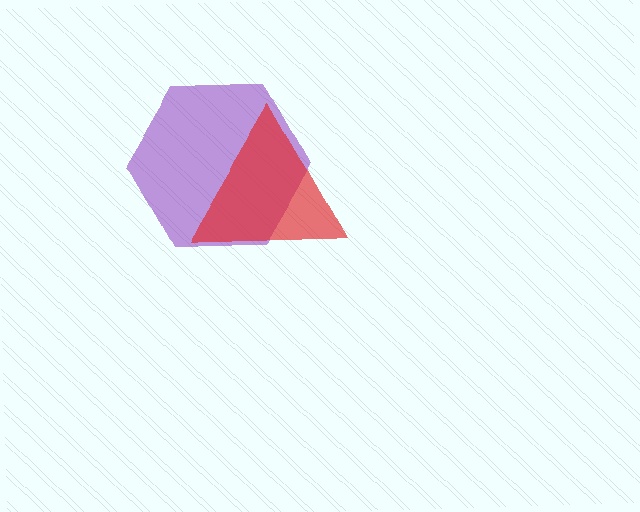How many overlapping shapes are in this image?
There are 2 overlapping shapes in the image.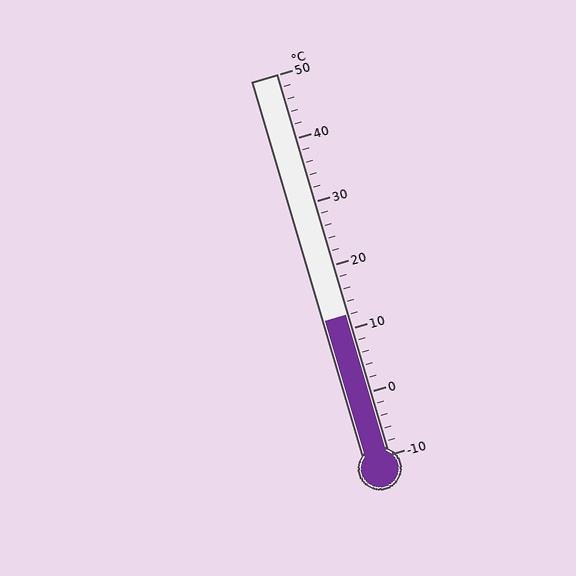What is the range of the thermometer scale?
The thermometer scale ranges from -10°C to 50°C.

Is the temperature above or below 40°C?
The temperature is below 40°C.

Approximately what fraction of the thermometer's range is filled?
The thermometer is filled to approximately 35% of its range.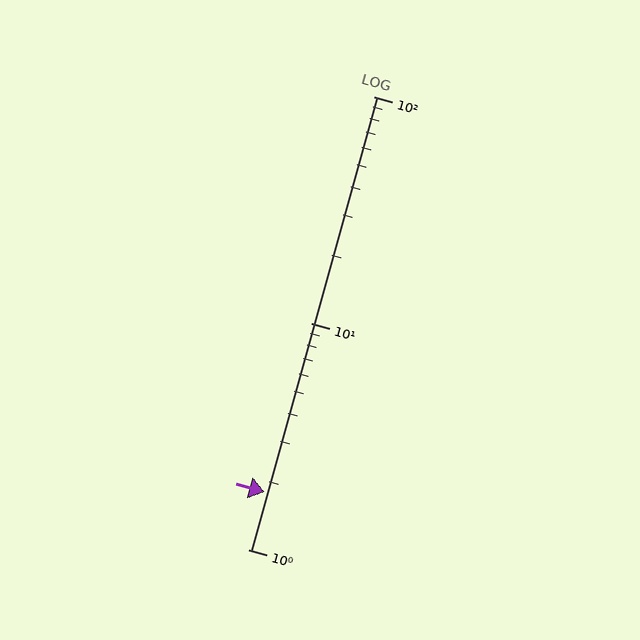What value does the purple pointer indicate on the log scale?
The pointer indicates approximately 1.8.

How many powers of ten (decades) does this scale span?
The scale spans 2 decades, from 1 to 100.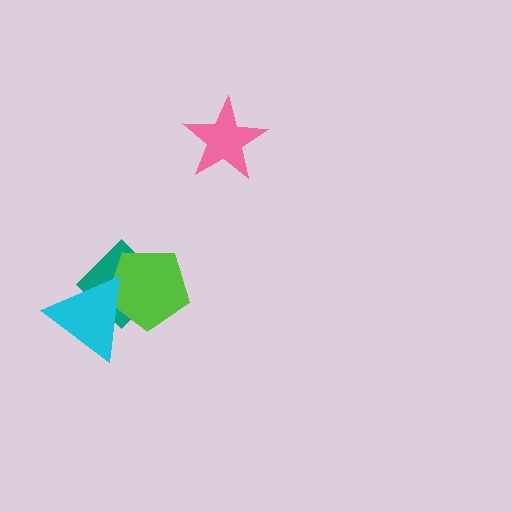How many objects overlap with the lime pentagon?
2 objects overlap with the lime pentagon.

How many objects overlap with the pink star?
0 objects overlap with the pink star.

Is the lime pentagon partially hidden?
Yes, it is partially covered by another shape.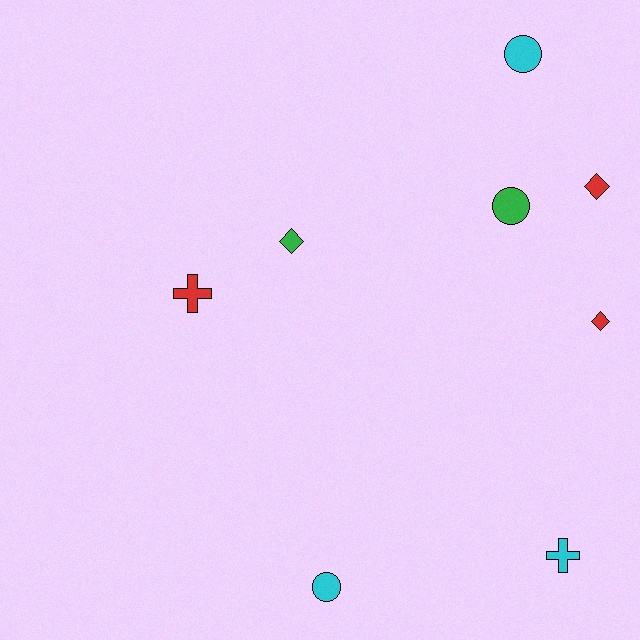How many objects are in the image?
There are 8 objects.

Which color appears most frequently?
Red, with 3 objects.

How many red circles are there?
There are no red circles.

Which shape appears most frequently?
Diamond, with 3 objects.